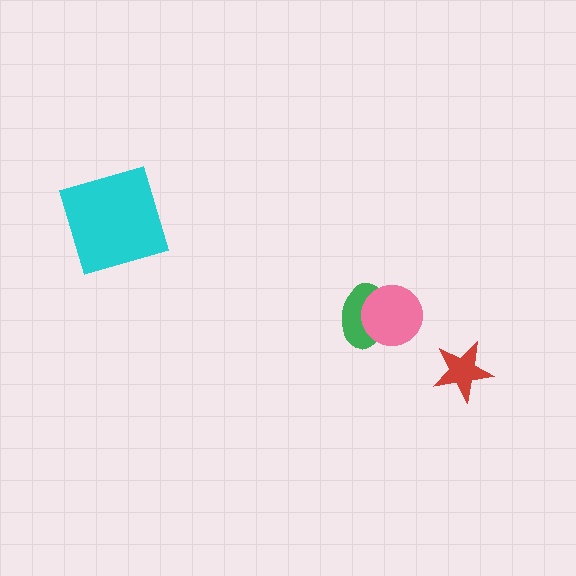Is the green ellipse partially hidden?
Yes, it is partially covered by another shape.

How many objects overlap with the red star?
0 objects overlap with the red star.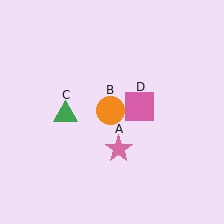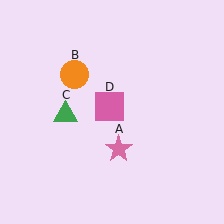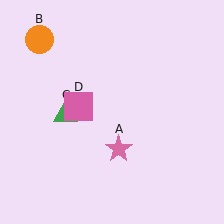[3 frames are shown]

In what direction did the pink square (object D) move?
The pink square (object D) moved left.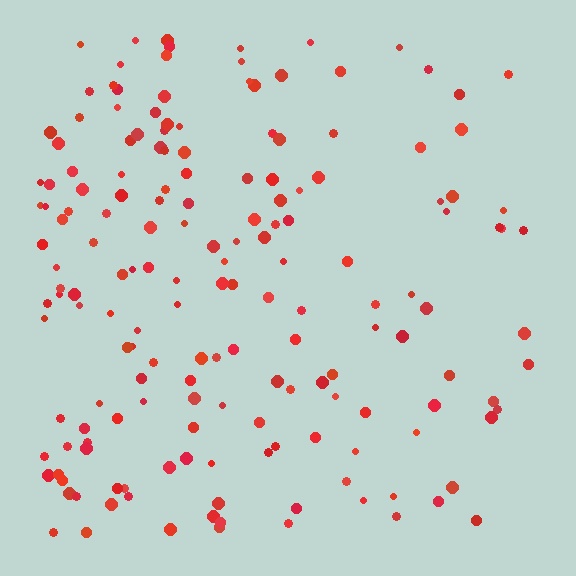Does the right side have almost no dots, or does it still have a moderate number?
Still a moderate number, just noticeably fewer than the left.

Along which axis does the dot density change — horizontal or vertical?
Horizontal.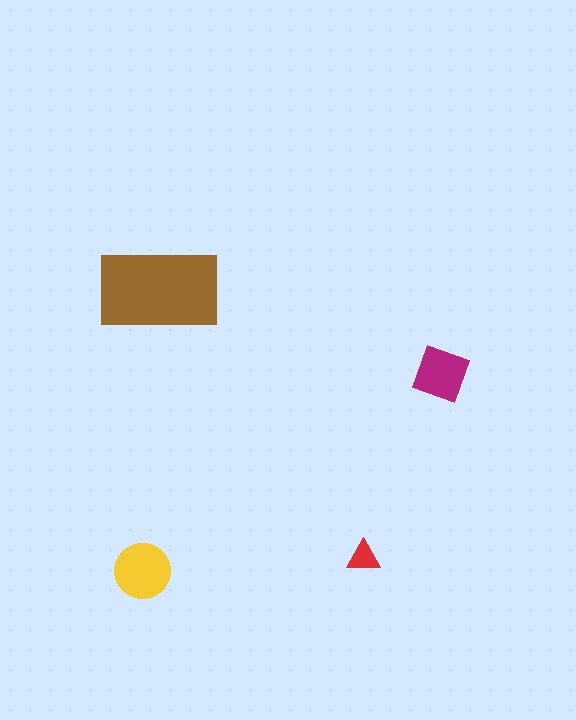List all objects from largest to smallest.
The brown rectangle, the yellow circle, the magenta square, the red triangle.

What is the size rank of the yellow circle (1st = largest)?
2nd.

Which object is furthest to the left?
The yellow circle is leftmost.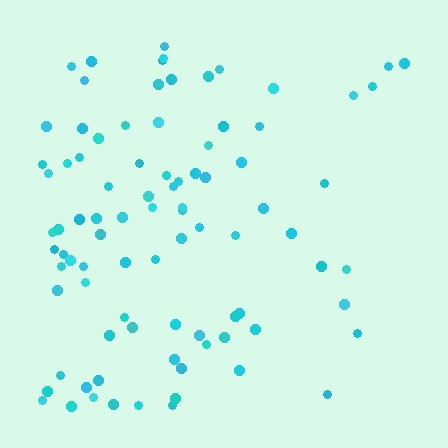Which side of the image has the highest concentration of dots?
The left.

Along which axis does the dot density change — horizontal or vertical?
Horizontal.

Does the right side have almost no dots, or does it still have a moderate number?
Still a moderate number, just noticeably fewer than the left.